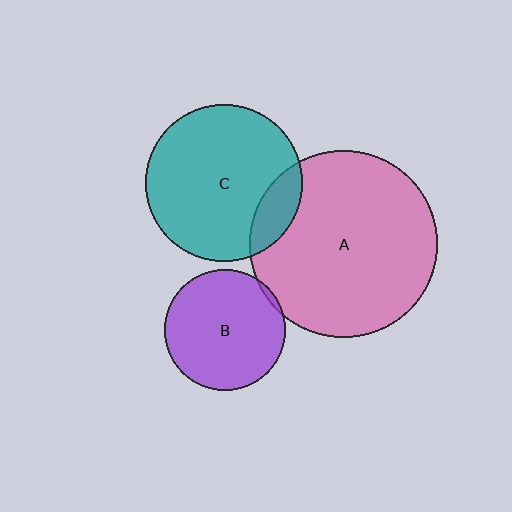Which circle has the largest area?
Circle A (pink).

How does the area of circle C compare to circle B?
Approximately 1.7 times.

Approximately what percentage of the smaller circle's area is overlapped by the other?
Approximately 5%.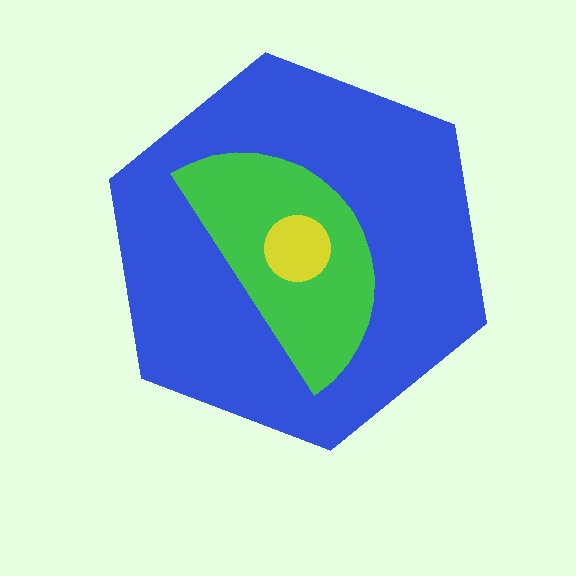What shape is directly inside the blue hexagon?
The green semicircle.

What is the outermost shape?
The blue hexagon.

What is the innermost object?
The yellow circle.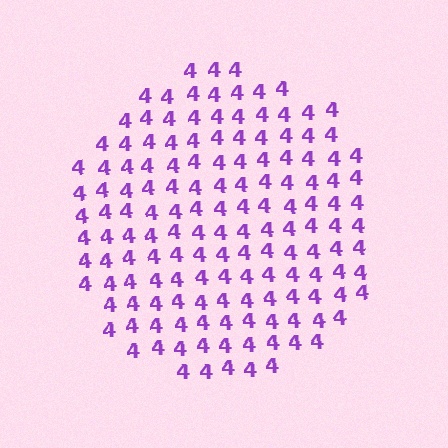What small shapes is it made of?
It is made of small digit 4's.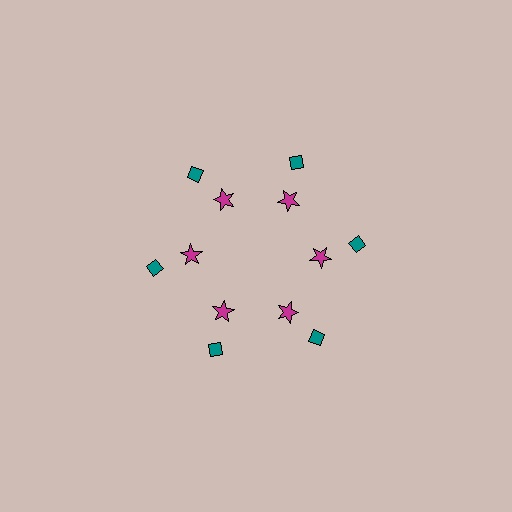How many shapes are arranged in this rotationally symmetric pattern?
There are 12 shapes, arranged in 6 groups of 2.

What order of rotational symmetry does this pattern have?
This pattern has 6-fold rotational symmetry.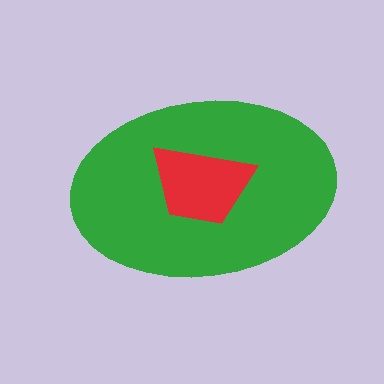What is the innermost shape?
The red trapezoid.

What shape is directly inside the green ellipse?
The red trapezoid.